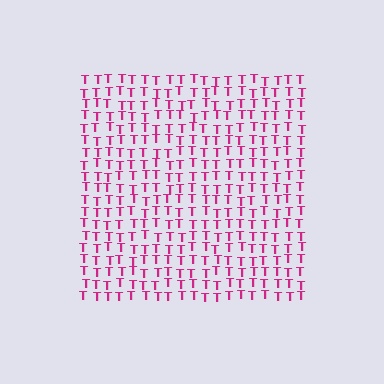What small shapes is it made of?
It is made of small letter T's.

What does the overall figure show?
The overall figure shows a square.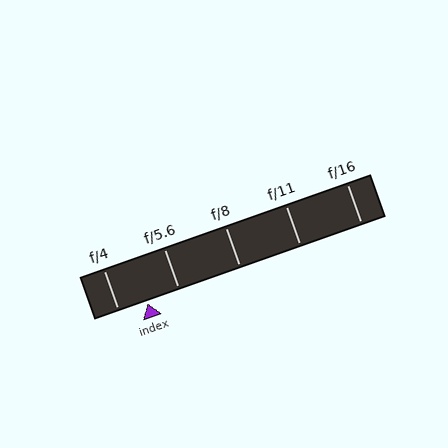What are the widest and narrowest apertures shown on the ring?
The widest aperture shown is f/4 and the narrowest is f/16.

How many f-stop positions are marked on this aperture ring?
There are 5 f-stop positions marked.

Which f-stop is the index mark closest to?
The index mark is closest to f/4.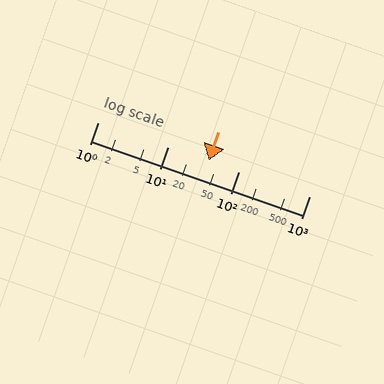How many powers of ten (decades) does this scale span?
The scale spans 3 decades, from 1 to 1000.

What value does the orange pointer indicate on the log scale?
The pointer indicates approximately 37.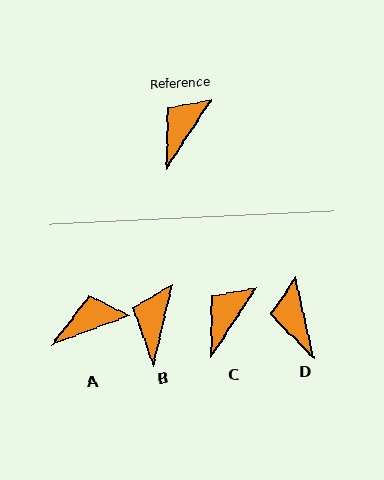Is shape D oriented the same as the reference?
No, it is off by about 46 degrees.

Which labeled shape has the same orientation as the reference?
C.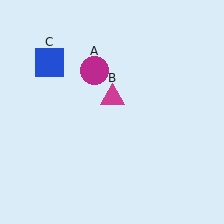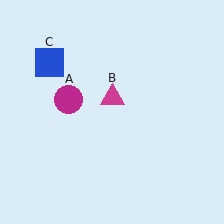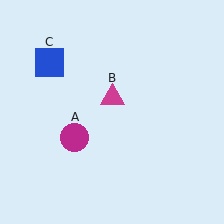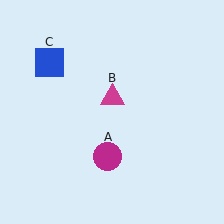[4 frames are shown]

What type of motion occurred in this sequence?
The magenta circle (object A) rotated counterclockwise around the center of the scene.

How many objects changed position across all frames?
1 object changed position: magenta circle (object A).